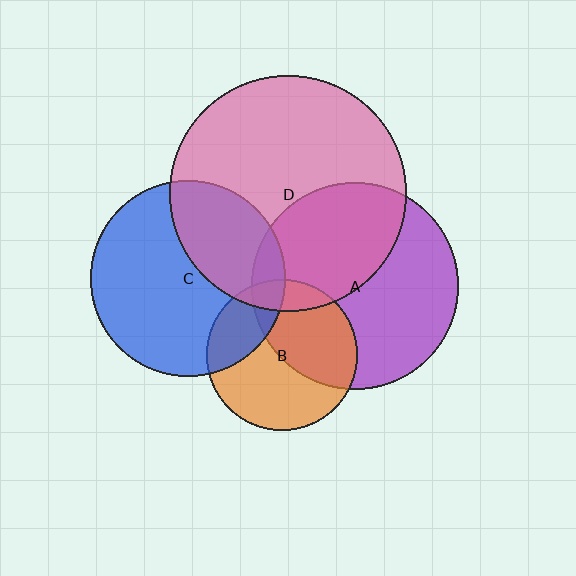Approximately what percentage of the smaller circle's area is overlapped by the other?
Approximately 45%.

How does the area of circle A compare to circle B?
Approximately 1.9 times.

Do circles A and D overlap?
Yes.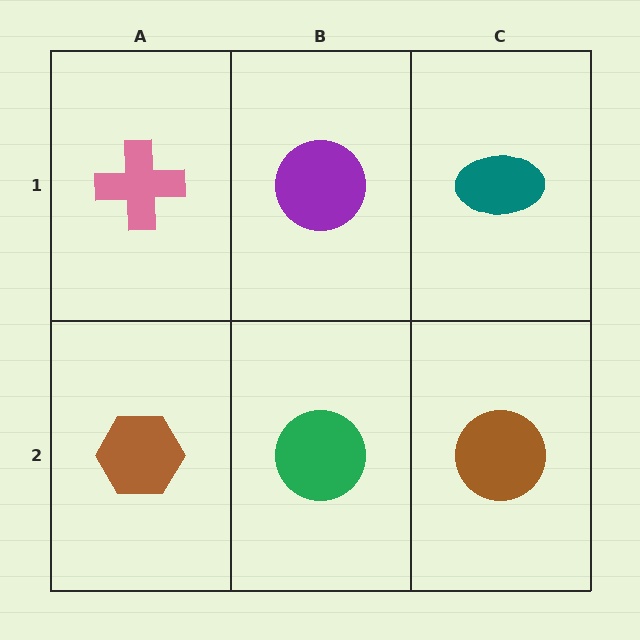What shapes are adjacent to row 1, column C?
A brown circle (row 2, column C), a purple circle (row 1, column B).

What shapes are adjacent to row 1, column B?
A green circle (row 2, column B), a pink cross (row 1, column A), a teal ellipse (row 1, column C).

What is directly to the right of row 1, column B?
A teal ellipse.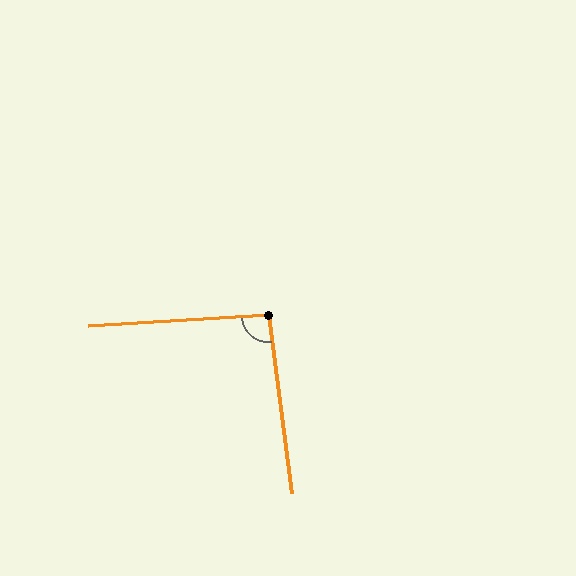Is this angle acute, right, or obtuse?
It is approximately a right angle.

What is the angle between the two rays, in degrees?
Approximately 94 degrees.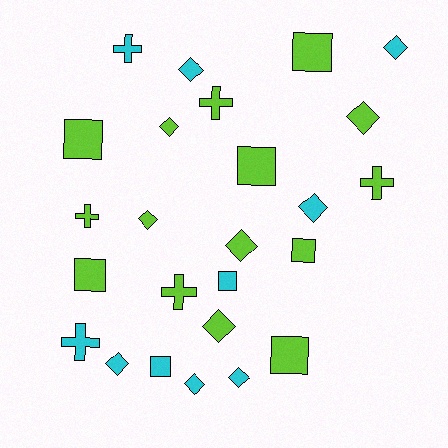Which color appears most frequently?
Lime, with 15 objects.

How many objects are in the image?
There are 25 objects.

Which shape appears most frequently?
Diamond, with 11 objects.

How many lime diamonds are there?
There are 5 lime diamonds.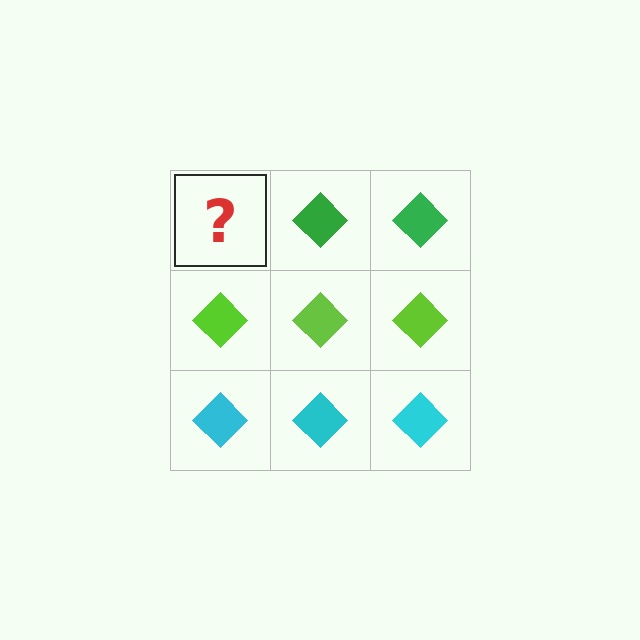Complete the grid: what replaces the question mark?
The question mark should be replaced with a green diamond.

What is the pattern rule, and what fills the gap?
The rule is that each row has a consistent color. The gap should be filled with a green diamond.